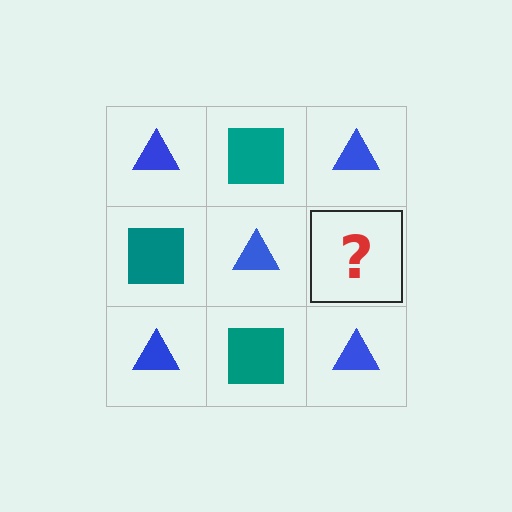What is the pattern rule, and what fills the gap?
The rule is that it alternates blue triangle and teal square in a checkerboard pattern. The gap should be filled with a teal square.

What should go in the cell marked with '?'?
The missing cell should contain a teal square.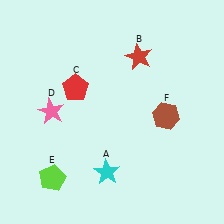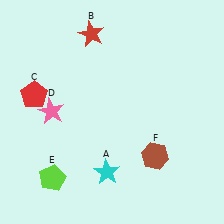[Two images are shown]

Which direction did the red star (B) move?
The red star (B) moved left.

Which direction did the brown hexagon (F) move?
The brown hexagon (F) moved down.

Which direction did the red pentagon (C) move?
The red pentagon (C) moved left.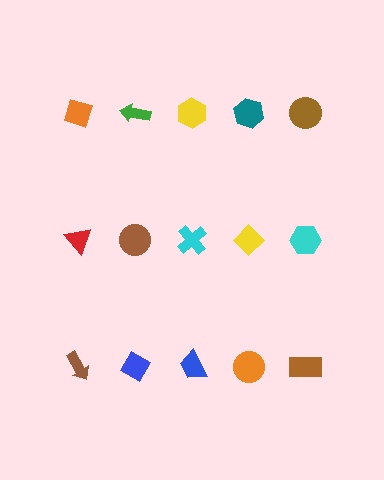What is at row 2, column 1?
A red triangle.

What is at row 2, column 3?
A cyan cross.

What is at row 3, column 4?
An orange circle.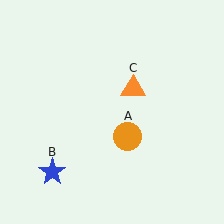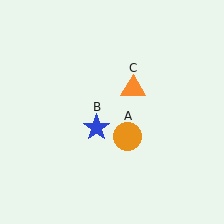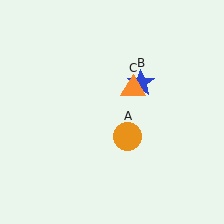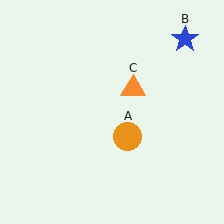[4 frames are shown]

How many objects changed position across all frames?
1 object changed position: blue star (object B).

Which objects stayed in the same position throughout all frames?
Orange circle (object A) and orange triangle (object C) remained stationary.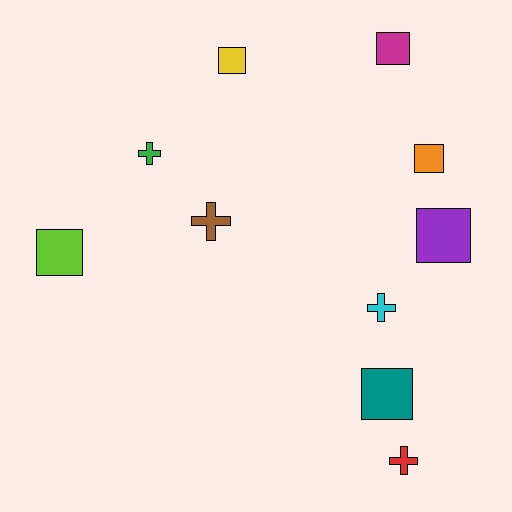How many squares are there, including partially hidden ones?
There are 6 squares.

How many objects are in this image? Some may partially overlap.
There are 10 objects.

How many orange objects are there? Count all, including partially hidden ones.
There is 1 orange object.